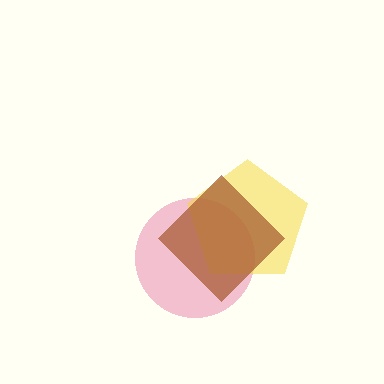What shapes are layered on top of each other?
The layered shapes are: a pink circle, a yellow pentagon, a brown diamond.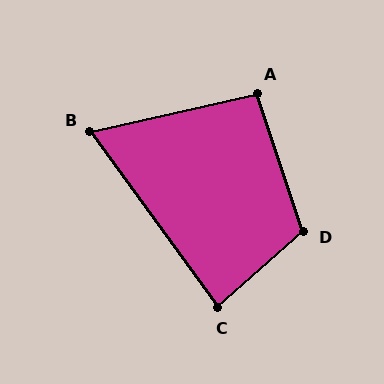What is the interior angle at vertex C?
Approximately 84 degrees (acute).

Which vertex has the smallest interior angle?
B, at approximately 67 degrees.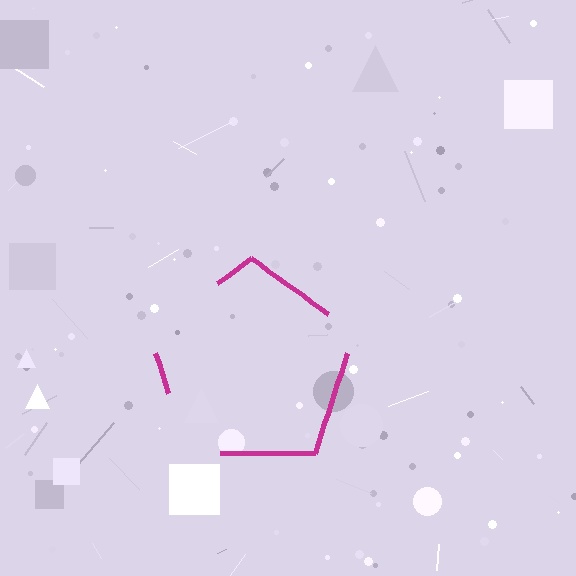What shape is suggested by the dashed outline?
The dashed outline suggests a pentagon.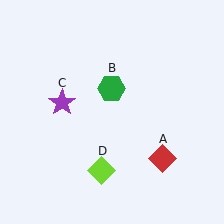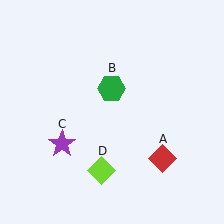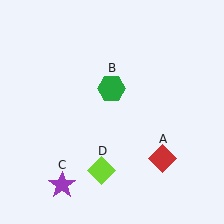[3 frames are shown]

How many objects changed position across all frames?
1 object changed position: purple star (object C).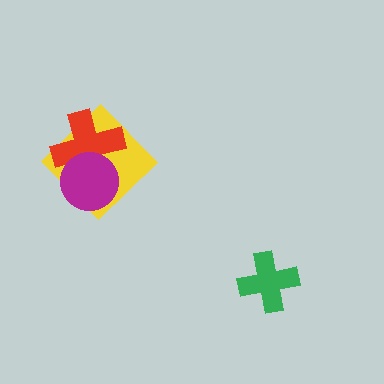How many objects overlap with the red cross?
2 objects overlap with the red cross.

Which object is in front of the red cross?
The magenta circle is in front of the red cross.